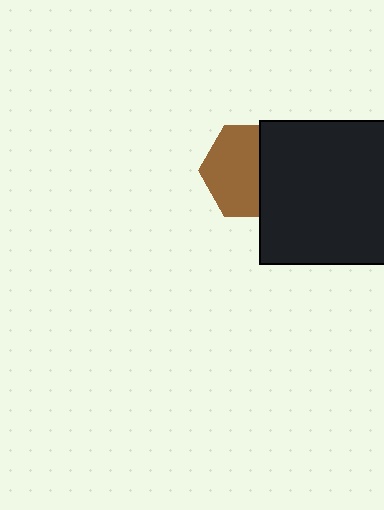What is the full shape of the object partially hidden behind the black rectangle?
The partially hidden object is a brown hexagon.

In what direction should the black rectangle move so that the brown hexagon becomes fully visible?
The black rectangle should move right. That is the shortest direction to clear the overlap and leave the brown hexagon fully visible.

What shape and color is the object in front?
The object in front is a black rectangle.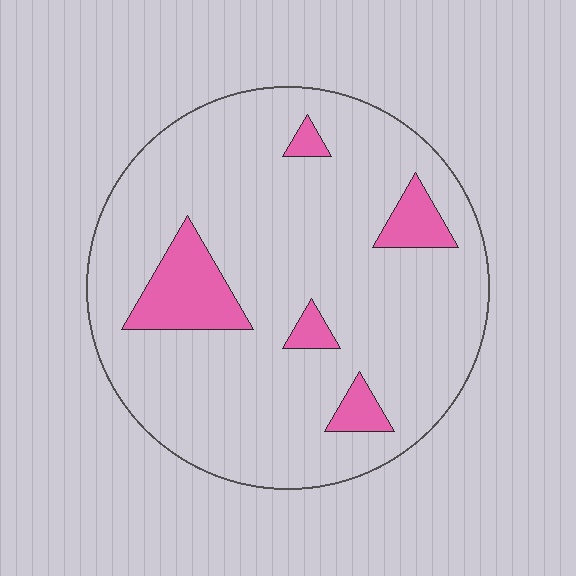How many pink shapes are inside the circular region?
5.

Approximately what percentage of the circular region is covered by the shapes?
Approximately 10%.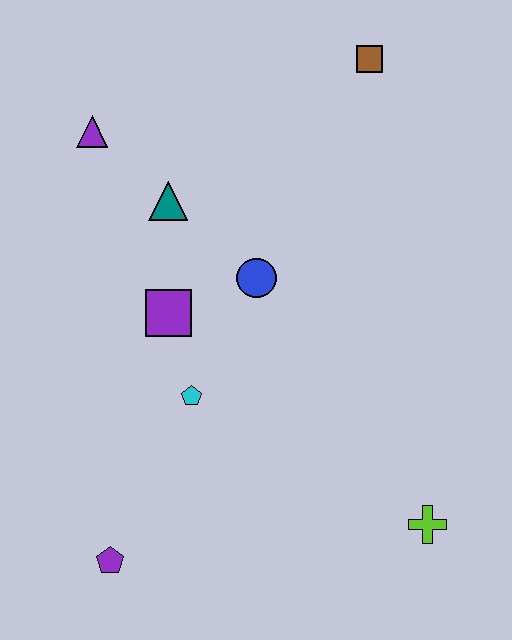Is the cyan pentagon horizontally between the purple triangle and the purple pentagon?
No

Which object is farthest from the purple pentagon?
The brown square is farthest from the purple pentagon.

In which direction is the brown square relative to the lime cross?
The brown square is above the lime cross.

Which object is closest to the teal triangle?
The purple triangle is closest to the teal triangle.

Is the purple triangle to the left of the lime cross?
Yes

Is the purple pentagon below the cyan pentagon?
Yes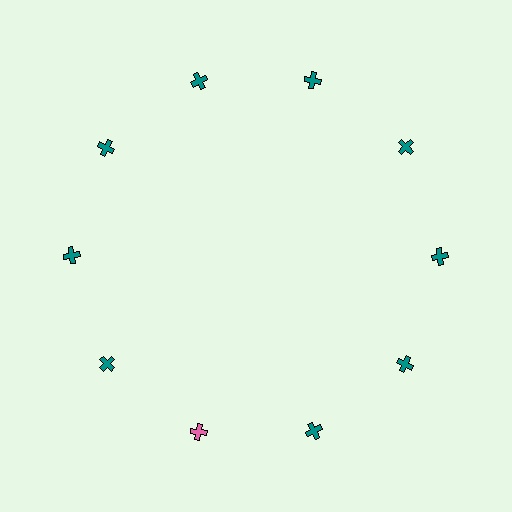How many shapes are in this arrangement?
There are 10 shapes arranged in a ring pattern.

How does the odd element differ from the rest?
It has a different color: pink instead of teal.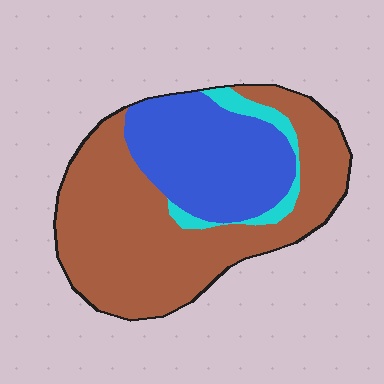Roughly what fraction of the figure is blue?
Blue covers around 30% of the figure.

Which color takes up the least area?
Cyan, at roughly 5%.